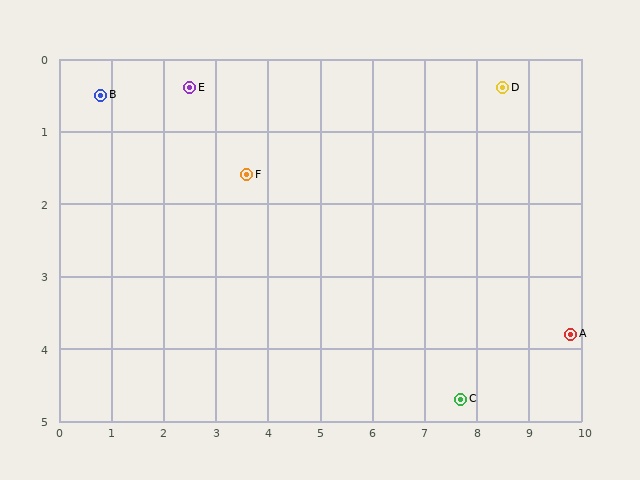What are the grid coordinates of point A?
Point A is at approximately (9.8, 3.8).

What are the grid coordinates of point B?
Point B is at approximately (0.8, 0.5).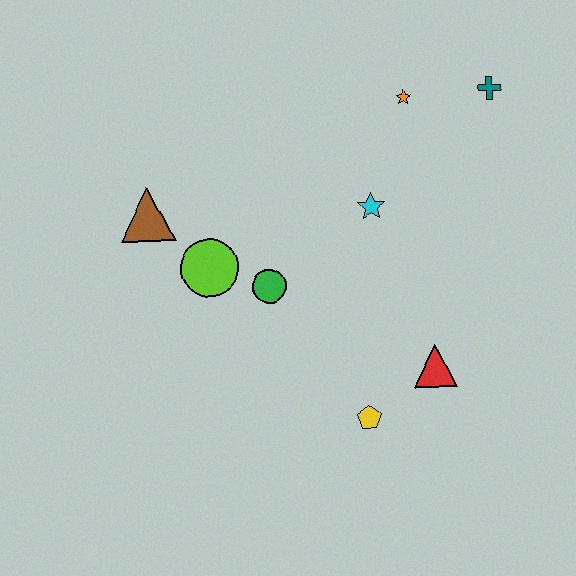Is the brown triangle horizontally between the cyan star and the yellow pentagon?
No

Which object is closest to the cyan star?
The orange star is closest to the cyan star.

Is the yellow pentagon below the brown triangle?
Yes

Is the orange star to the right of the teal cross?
No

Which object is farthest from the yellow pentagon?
The teal cross is farthest from the yellow pentagon.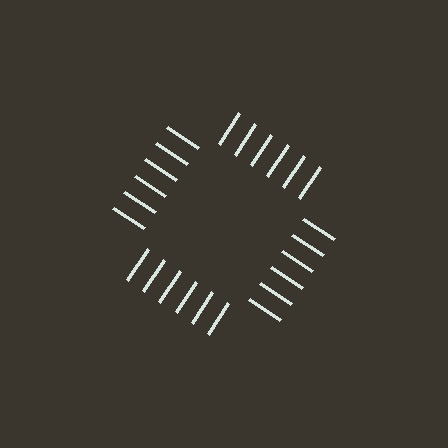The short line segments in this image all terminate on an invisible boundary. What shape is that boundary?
An illusory square — the line segments terminate on its edges but no continuous stroke is drawn.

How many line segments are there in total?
24 — 6 along each of the 4 edges.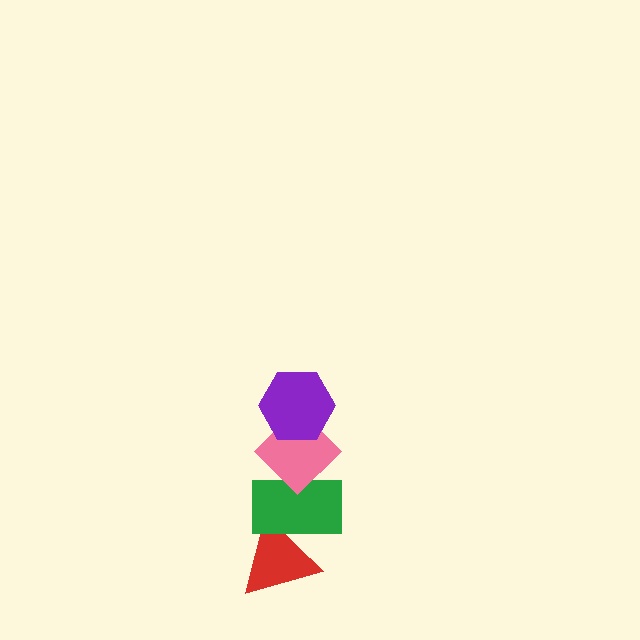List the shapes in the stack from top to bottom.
From top to bottom: the purple hexagon, the pink diamond, the green rectangle, the red triangle.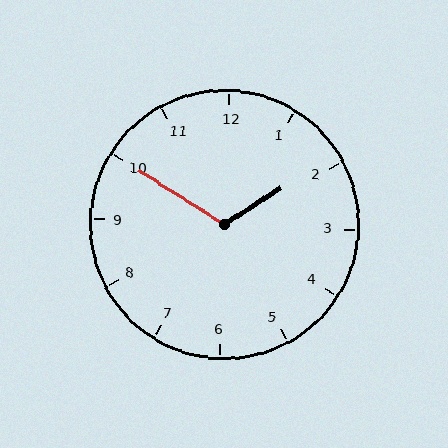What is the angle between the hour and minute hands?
Approximately 115 degrees.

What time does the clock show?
1:50.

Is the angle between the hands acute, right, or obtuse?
It is obtuse.